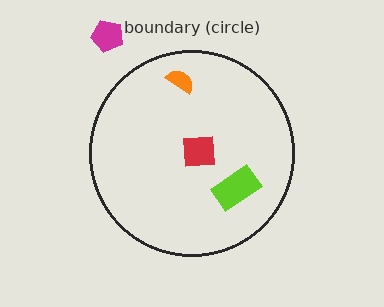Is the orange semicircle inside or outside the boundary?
Inside.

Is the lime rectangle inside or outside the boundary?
Inside.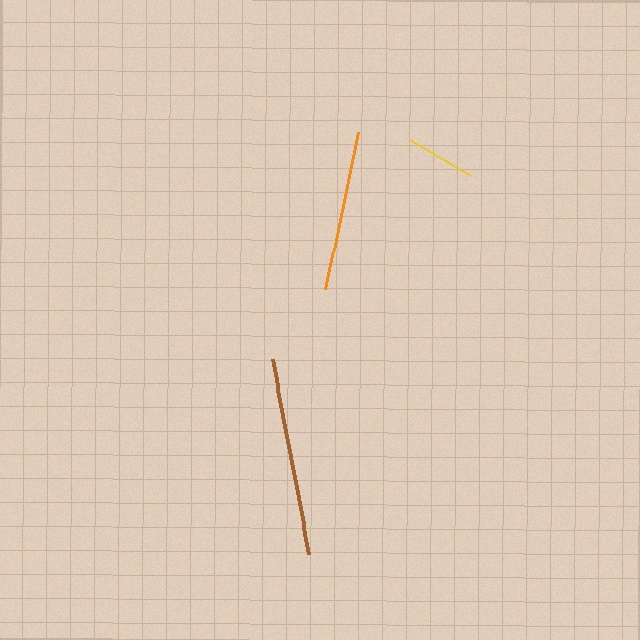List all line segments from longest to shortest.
From longest to shortest: brown, orange, yellow.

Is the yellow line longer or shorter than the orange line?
The orange line is longer than the yellow line.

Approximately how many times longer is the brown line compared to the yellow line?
The brown line is approximately 2.8 times the length of the yellow line.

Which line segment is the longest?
The brown line is the longest at approximately 199 pixels.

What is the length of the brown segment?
The brown segment is approximately 199 pixels long.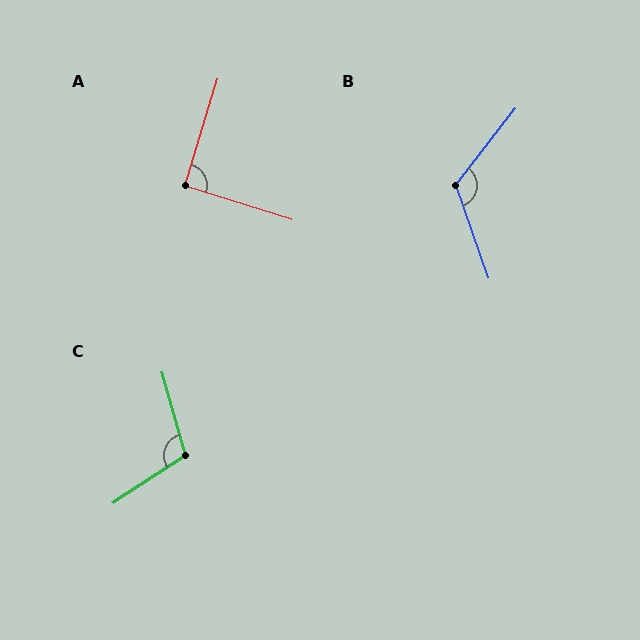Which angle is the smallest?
A, at approximately 90 degrees.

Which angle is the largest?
B, at approximately 123 degrees.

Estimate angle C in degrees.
Approximately 107 degrees.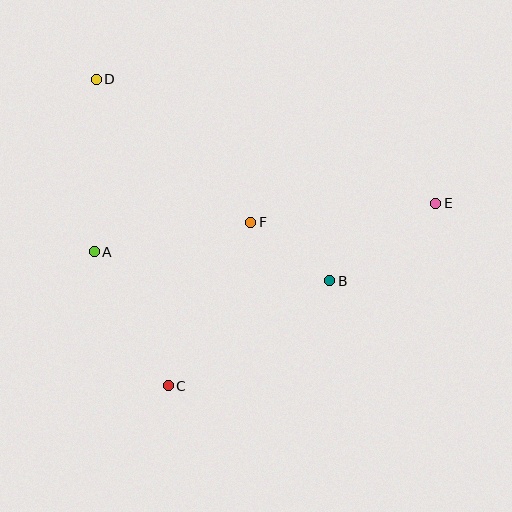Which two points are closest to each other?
Points B and F are closest to each other.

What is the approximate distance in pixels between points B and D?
The distance between B and D is approximately 309 pixels.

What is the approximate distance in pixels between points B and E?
The distance between B and E is approximately 131 pixels.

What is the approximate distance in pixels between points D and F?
The distance between D and F is approximately 211 pixels.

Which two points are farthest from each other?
Points D and E are farthest from each other.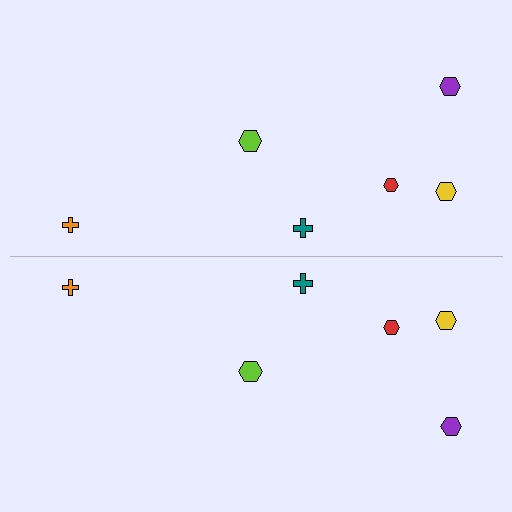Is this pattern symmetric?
Yes, this pattern has bilateral (reflection) symmetry.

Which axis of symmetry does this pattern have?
The pattern has a horizontal axis of symmetry running through the center of the image.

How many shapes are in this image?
There are 12 shapes in this image.